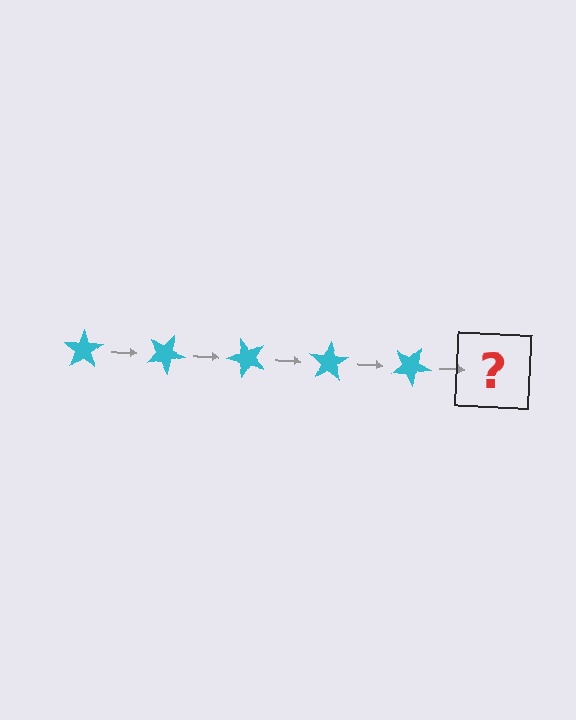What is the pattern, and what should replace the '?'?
The pattern is that the star rotates 25 degrees each step. The '?' should be a cyan star rotated 125 degrees.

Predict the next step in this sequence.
The next step is a cyan star rotated 125 degrees.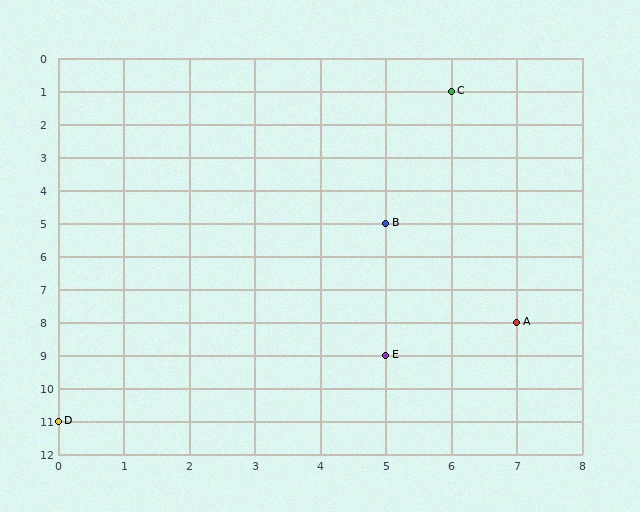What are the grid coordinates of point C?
Point C is at grid coordinates (6, 1).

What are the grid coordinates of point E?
Point E is at grid coordinates (5, 9).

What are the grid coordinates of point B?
Point B is at grid coordinates (5, 5).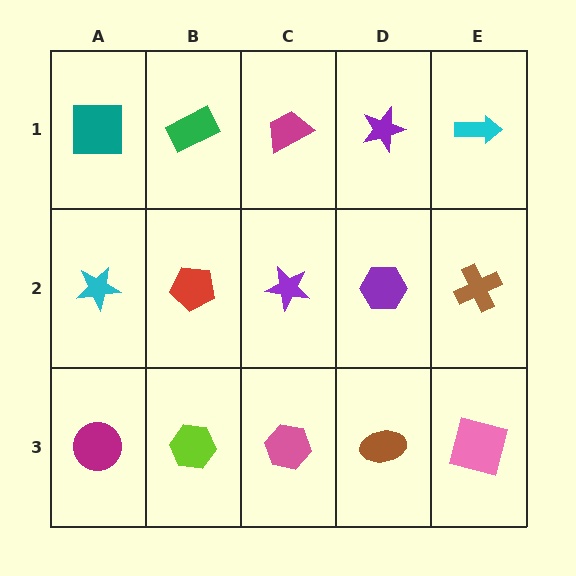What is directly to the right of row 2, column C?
A purple hexagon.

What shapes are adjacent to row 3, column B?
A red pentagon (row 2, column B), a magenta circle (row 3, column A), a pink hexagon (row 3, column C).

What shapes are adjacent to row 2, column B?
A green rectangle (row 1, column B), a lime hexagon (row 3, column B), a cyan star (row 2, column A), a purple star (row 2, column C).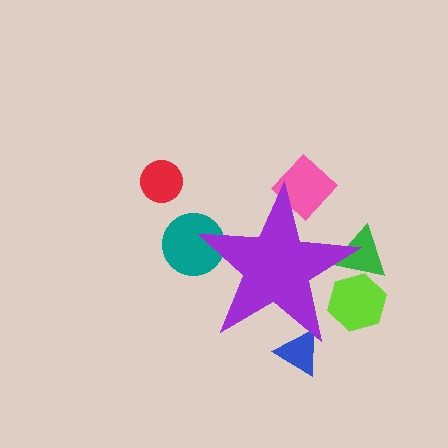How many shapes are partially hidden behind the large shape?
5 shapes are partially hidden.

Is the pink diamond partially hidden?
Yes, the pink diamond is partially hidden behind the purple star.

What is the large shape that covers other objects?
A purple star.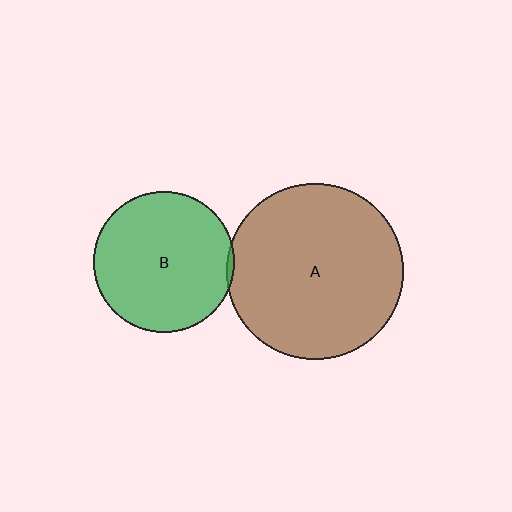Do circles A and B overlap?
Yes.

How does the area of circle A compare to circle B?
Approximately 1.6 times.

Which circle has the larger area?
Circle A (brown).